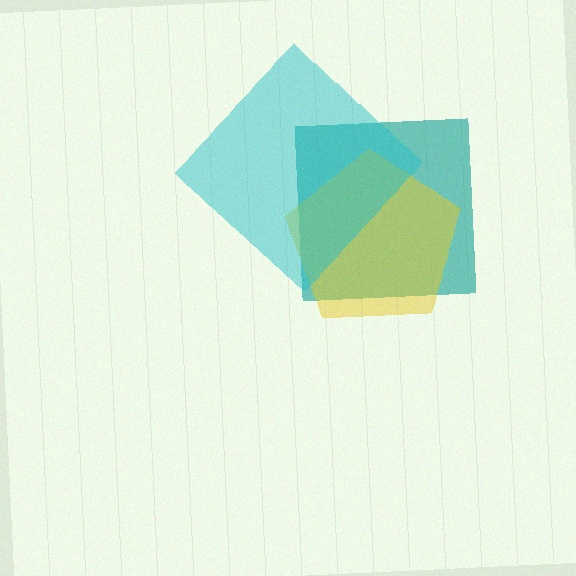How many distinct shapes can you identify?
There are 3 distinct shapes: a teal square, a yellow pentagon, a cyan diamond.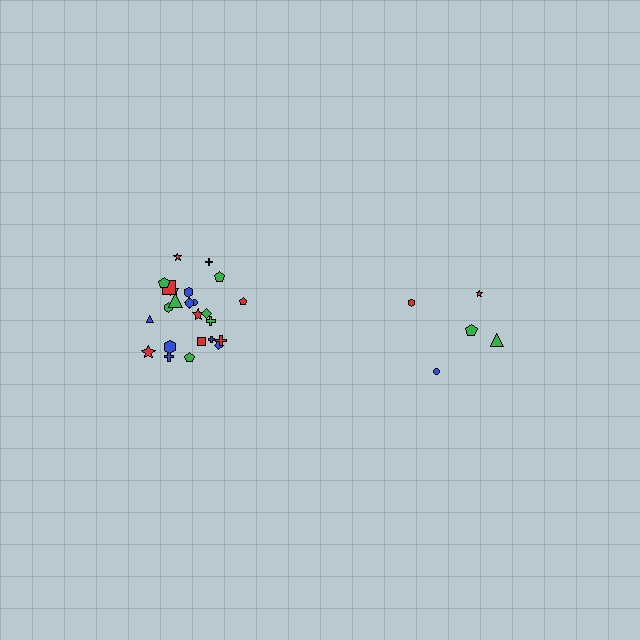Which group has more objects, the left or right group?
The left group.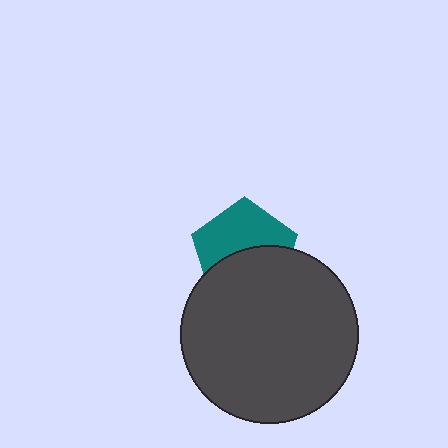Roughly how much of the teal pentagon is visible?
About half of it is visible (roughly 52%).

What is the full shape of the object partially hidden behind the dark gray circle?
The partially hidden object is a teal pentagon.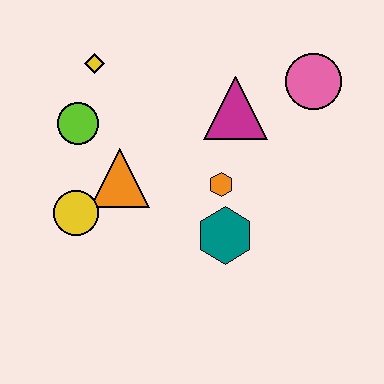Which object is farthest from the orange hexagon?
The yellow diamond is farthest from the orange hexagon.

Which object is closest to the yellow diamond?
The lime circle is closest to the yellow diamond.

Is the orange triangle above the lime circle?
No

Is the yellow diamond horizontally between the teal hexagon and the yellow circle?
Yes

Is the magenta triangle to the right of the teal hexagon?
Yes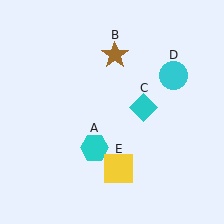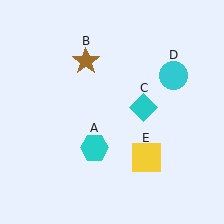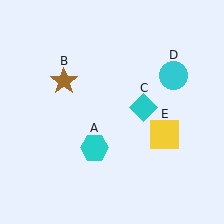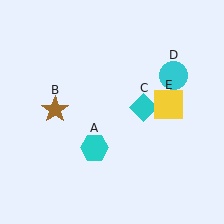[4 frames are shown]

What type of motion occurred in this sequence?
The brown star (object B), yellow square (object E) rotated counterclockwise around the center of the scene.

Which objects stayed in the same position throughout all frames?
Cyan hexagon (object A) and cyan diamond (object C) and cyan circle (object D) remained stationary.